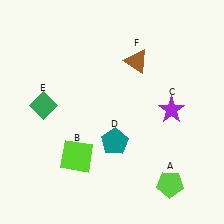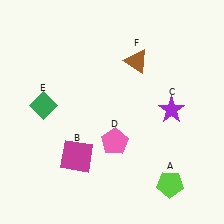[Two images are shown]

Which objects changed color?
B changed from lime to magenta. D changed from teal to pink.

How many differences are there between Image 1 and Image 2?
There are 2 differences between the two images.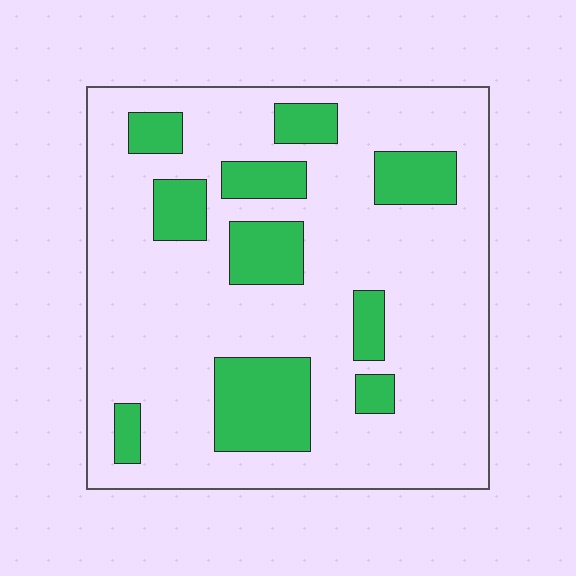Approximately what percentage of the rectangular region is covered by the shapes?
Approximately 20%.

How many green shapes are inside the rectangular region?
10.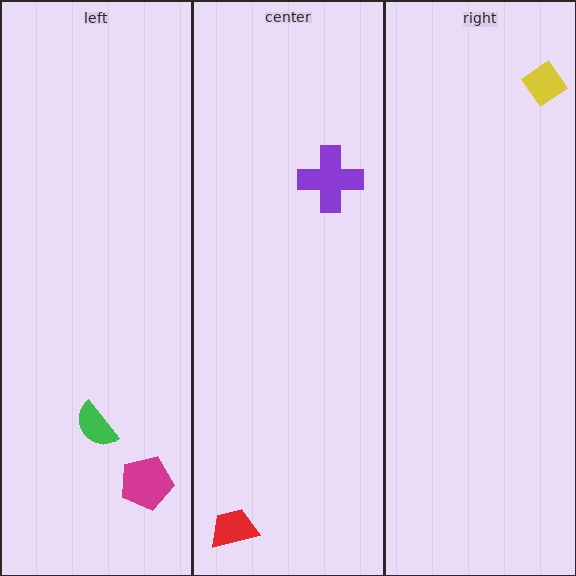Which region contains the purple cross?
The center region.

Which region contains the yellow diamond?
The right region.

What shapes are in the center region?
The purple cross, the red trapezoid.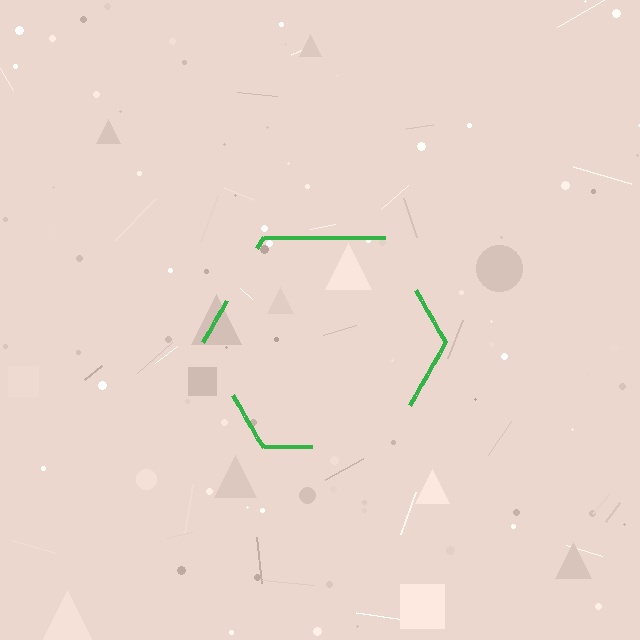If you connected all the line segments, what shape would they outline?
They would outline a hexagon.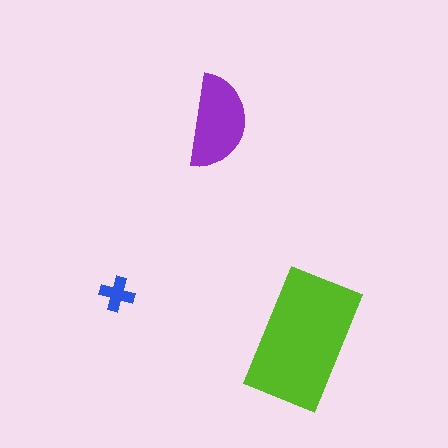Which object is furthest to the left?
The blue cross is leftmost.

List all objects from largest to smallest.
The lime rectangle, the purple semicircle, the blue cross.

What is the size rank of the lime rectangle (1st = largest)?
1st.